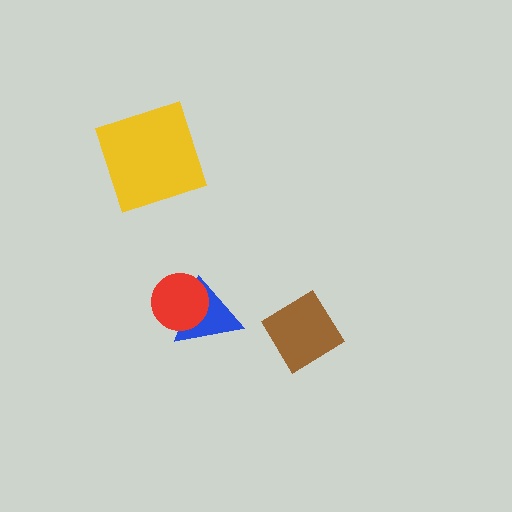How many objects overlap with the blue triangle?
1 object overlaps with the blue triangle.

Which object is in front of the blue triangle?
The red circle is in front of the blue triangle.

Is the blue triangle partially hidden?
Yes, it is partially covered by another shape.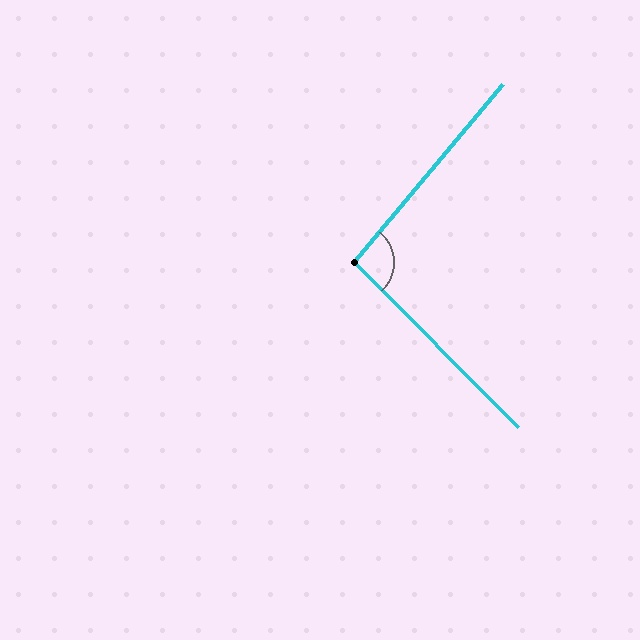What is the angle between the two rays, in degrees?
Approximately 95 degrees.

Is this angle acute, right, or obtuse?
It is obtuse.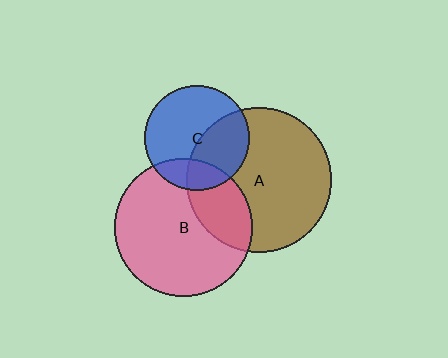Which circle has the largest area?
Circle A (brown).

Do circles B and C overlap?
Yes.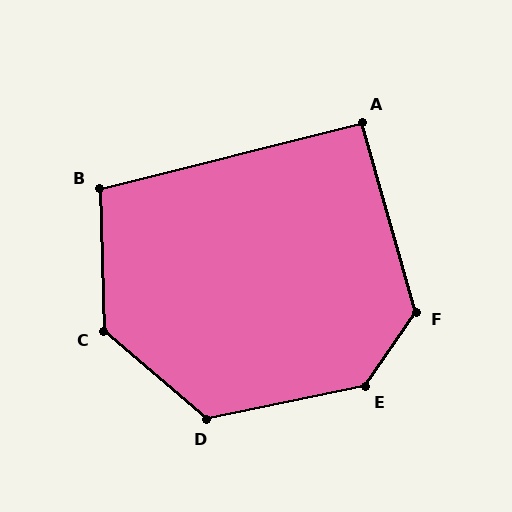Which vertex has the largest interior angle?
E, at approximately 136 degrees.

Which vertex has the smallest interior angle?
A, at approximately 92 degrees.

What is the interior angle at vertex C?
Approximately 132 degrees (obtuse).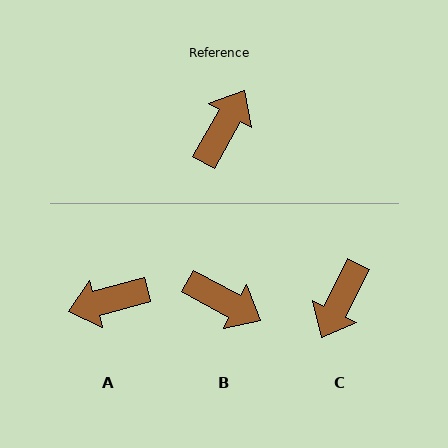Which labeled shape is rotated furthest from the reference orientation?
C, about 177 degrees away.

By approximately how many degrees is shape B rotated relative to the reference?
Approximately 89 degrees clockwise.